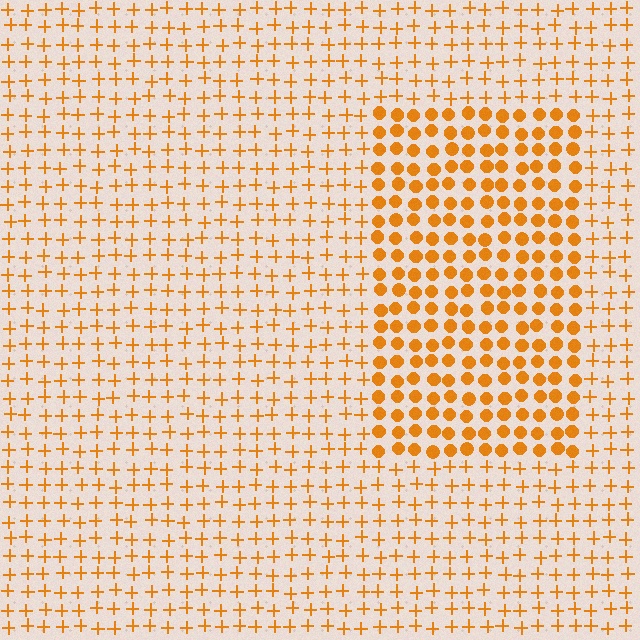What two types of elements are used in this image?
The image uses circles inside the rectangle region and plus signs outside it.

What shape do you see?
I see a rectangle.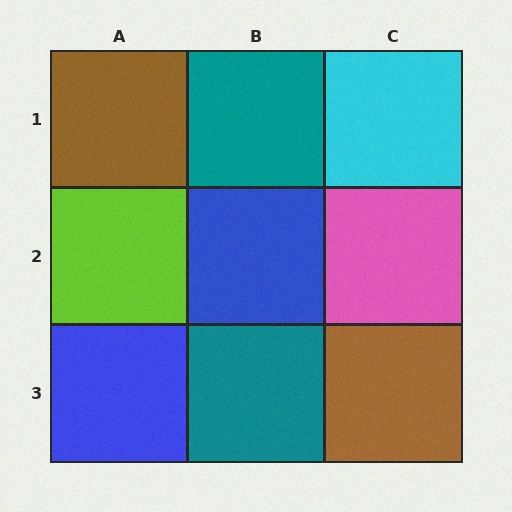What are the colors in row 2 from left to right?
Lime, blue, pink.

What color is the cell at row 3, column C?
Brown.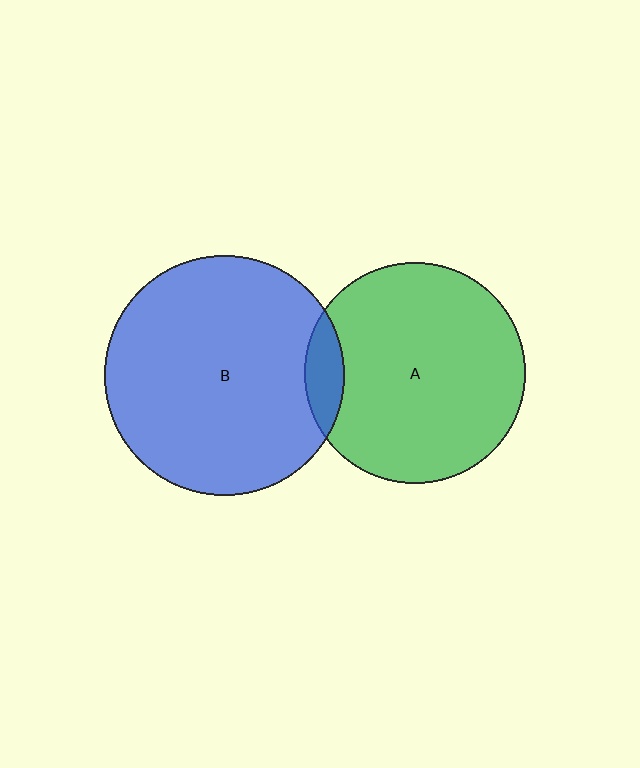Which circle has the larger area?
Circle B (blue).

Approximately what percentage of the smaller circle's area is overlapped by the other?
Approximately 10%.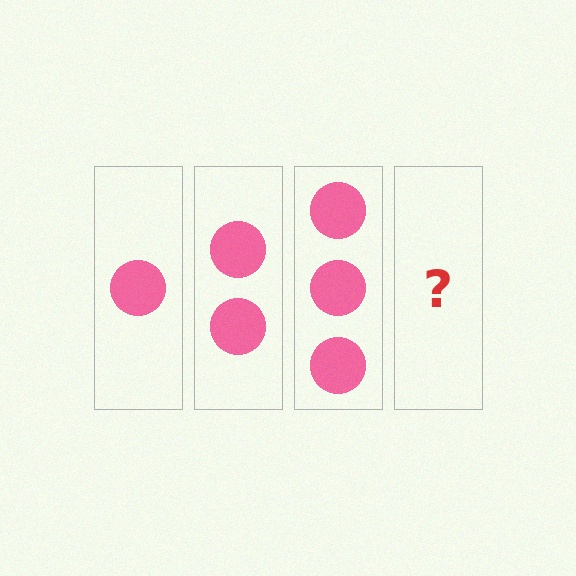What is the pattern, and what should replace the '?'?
The pattern is that each step adds one more circle. The '?' should be 4 circles.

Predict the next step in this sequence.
The next step is 4 circles.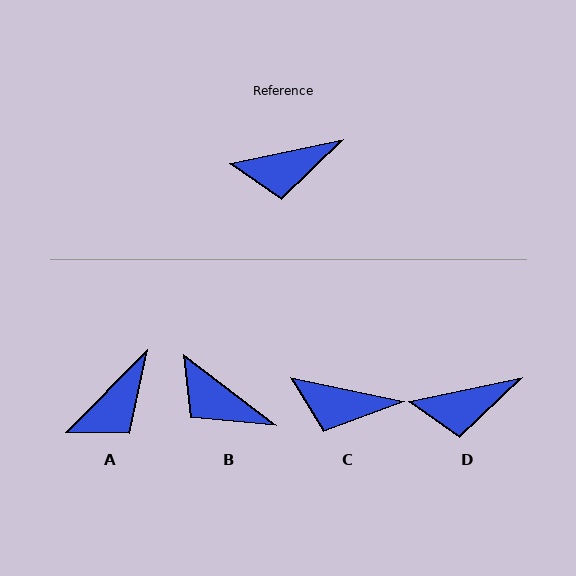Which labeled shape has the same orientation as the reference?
D.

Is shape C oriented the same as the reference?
No, it is off by about 23 degrees.